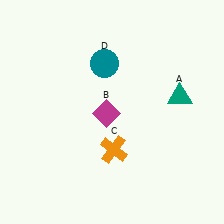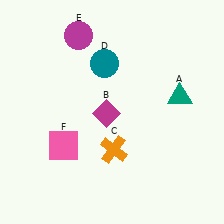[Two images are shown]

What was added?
A magenta circle (E), a pink square (F) were added in Image 2.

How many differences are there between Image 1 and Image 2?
There are 2 differences between the two images.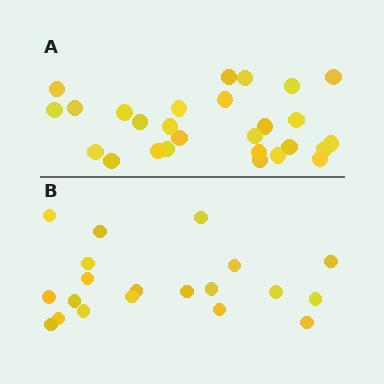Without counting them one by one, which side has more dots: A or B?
Region A (the top region) has more dots.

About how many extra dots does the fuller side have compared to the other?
Region A has roughly 8 or so more dots than region B.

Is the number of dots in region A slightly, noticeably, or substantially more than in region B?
Region A has noticeably more, but not dramatically so. The ratio is roughly 1.4 to 1.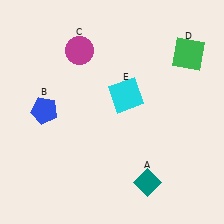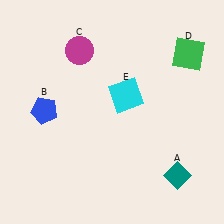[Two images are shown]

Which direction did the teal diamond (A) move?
The teal diamond (A) moved right.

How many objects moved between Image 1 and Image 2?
1 object moved between the two images.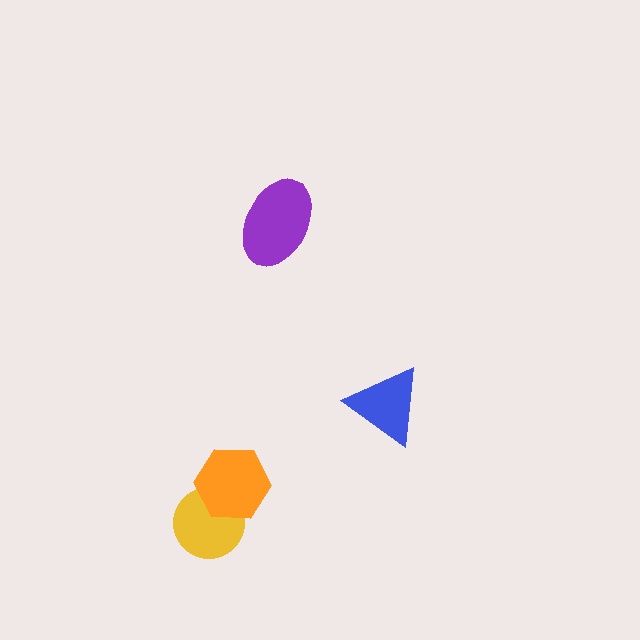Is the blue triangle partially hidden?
No, no other shape covers it.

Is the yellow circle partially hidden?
Yes, it is partially covered by another shape.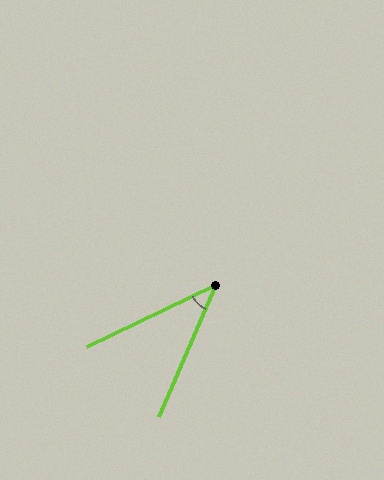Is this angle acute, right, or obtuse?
It is acute.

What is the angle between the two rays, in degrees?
Approximately 41 degrees.